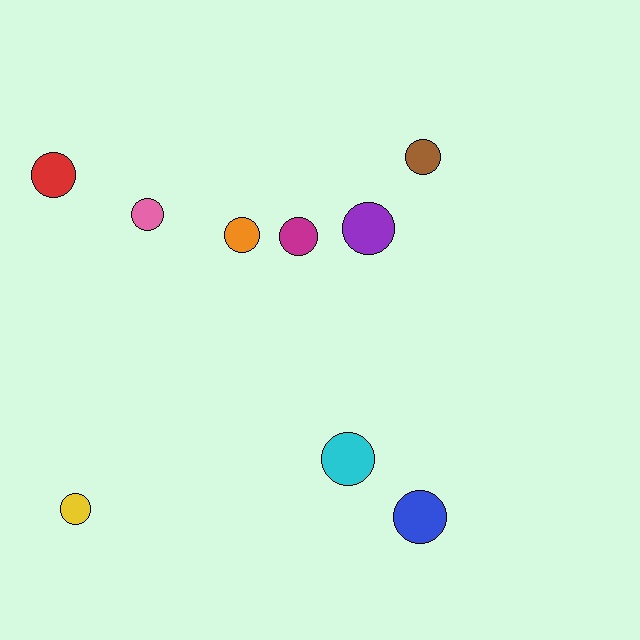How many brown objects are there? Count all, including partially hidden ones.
There is 1 brown object.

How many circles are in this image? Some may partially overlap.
There are 9 circles.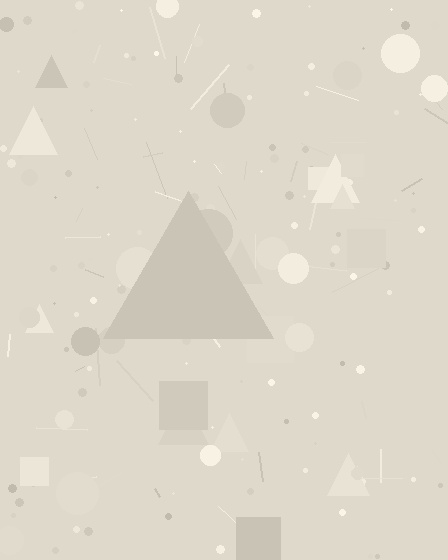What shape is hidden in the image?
A triangle is hidden in the image.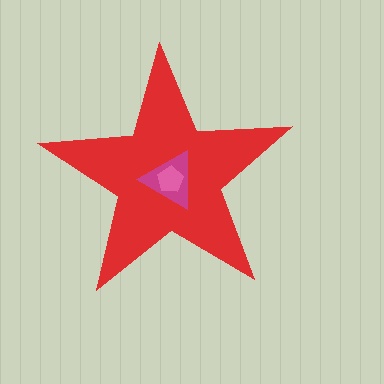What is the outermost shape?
The red star.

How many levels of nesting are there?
3.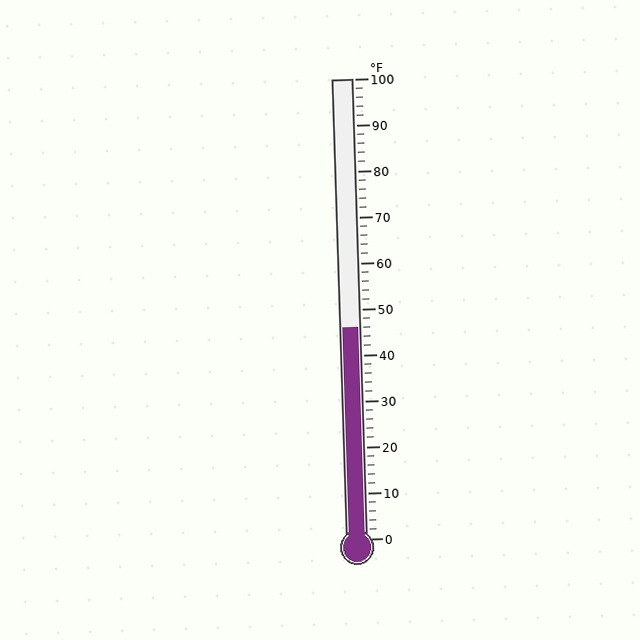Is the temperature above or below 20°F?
The temperature is above 20°F.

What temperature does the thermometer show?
The thermometer shows approximately 46°F.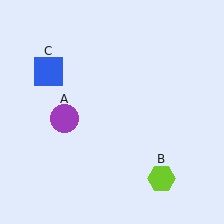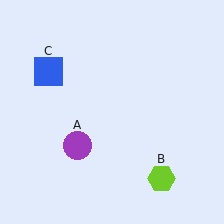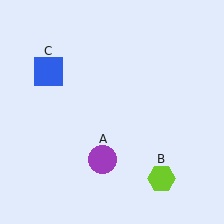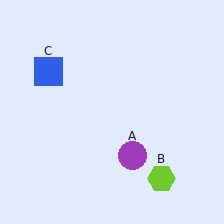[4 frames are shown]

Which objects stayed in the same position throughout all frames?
Lime hexagon (object B) and blue square (object C) remained stationary.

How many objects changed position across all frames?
1 object changed position: purple circle (object A).